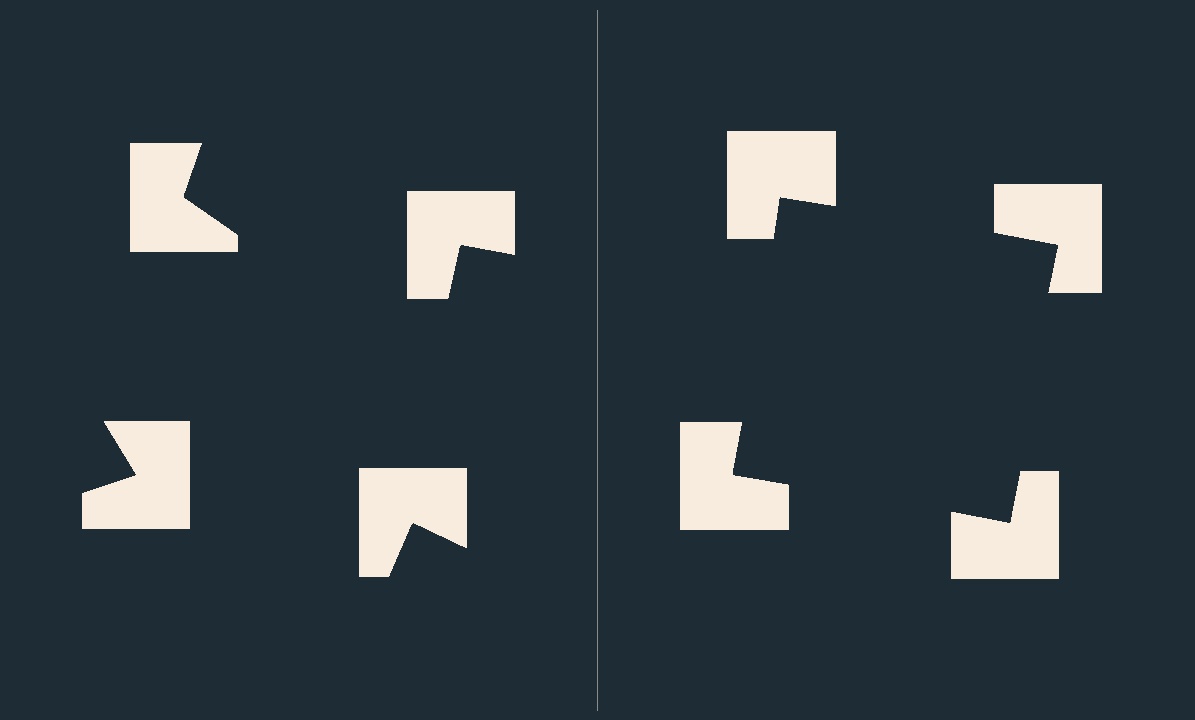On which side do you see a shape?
An illusory square appears on the right side. On the left side the wedge cuts are rotated, so no coherent shape forms.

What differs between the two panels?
The notched squares are positioned identically on both sides; only the wedge orientations differ. On the right they align to a square; on the left they are misaligned.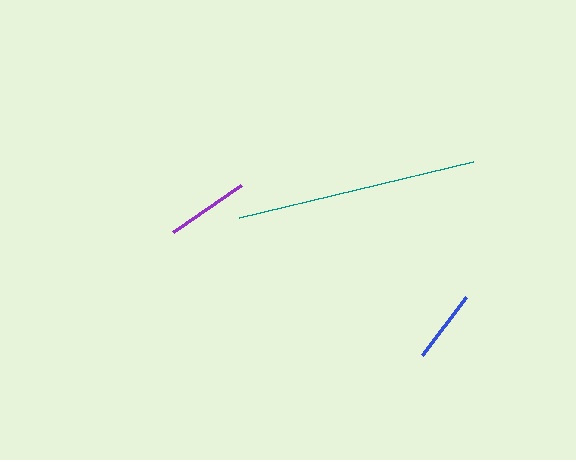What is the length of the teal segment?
The teal segment is approximately 241 pixels long.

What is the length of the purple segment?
The purple segment is approximately 82 pixels long.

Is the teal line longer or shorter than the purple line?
The teal line is longer than the purple line.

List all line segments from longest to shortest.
From longest to shortest: teal, purple, blue.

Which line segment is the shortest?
The blue line is the shortest at approximately 73 pixels.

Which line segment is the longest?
The teal line is the longest at approximately 241 pixels.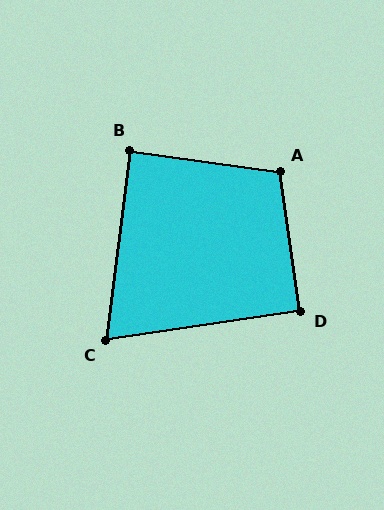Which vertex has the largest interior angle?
A, at approximately 106 degrees.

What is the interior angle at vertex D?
Approximately 91 degrees (approximately right).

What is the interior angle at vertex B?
Approximately 89 degrees (approximately right).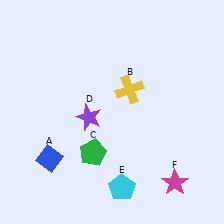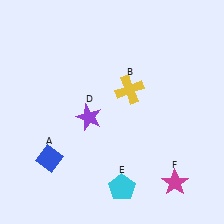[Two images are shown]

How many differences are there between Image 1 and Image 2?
There is 1 difference between the two images.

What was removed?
The green pentagon (C) was removed in Image 2.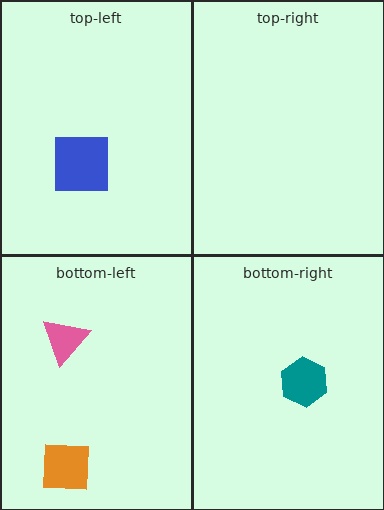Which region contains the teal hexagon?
The bottom-right region.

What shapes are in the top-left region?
The blue square.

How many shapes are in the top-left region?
1.